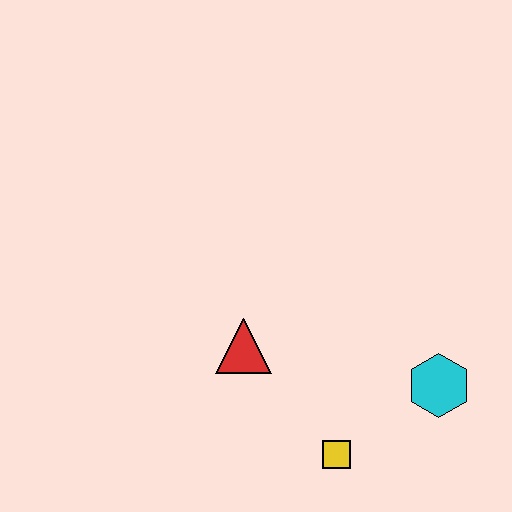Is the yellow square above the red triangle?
No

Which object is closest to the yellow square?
The cyan hexagon is closest to the yellow square.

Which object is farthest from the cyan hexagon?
The red triangle is farthest from the cyan hexagon.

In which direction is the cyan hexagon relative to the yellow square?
The cyan hexagon is to the right of the yellow square.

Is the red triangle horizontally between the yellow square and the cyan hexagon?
No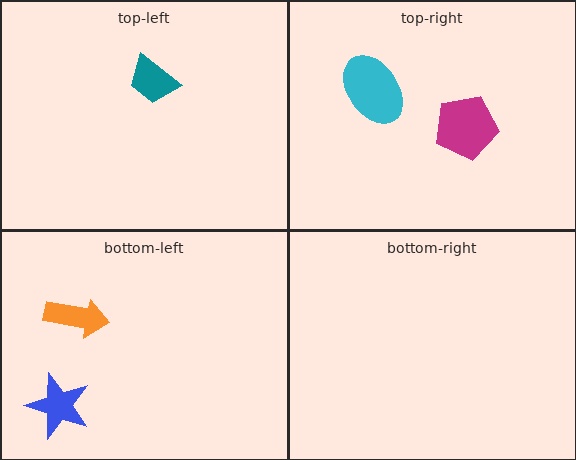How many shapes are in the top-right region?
2.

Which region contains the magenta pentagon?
The top-right region.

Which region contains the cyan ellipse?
The top-right region.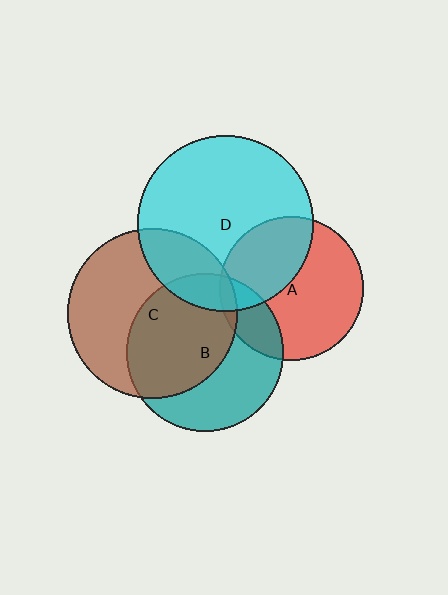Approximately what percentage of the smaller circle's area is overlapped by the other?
Approximately 20%.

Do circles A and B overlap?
Yes.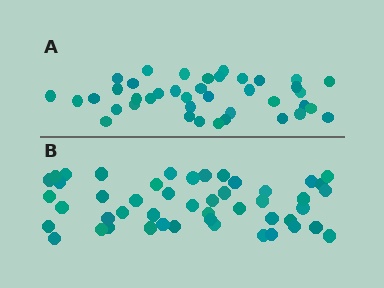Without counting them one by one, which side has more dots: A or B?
Region B (the bottom region) has more dots.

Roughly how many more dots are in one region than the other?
Region B has roughly 8 or so more dots than region A.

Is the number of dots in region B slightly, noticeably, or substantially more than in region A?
Region B has only slightly more — the two regions are fairly close. The ratio is roughly 1.2 to 1.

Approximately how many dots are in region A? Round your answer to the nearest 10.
About 40 dots.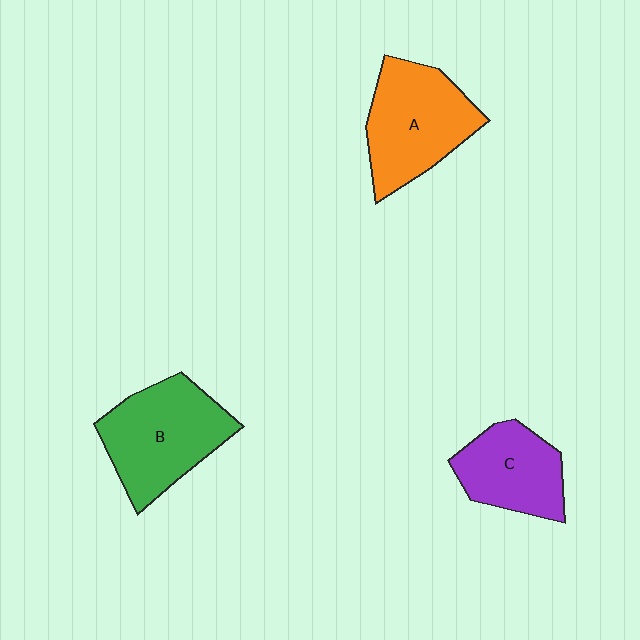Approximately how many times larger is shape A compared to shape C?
Approximately 1.3 times.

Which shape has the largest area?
Shape B (green).